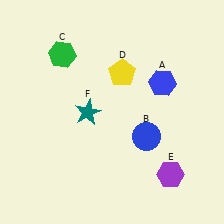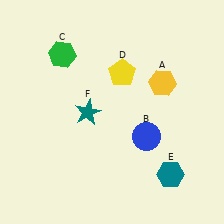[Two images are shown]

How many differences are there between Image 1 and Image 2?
There are 2 differences between the two images.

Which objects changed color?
A changed from blue to yellow. E changed from purple to teal.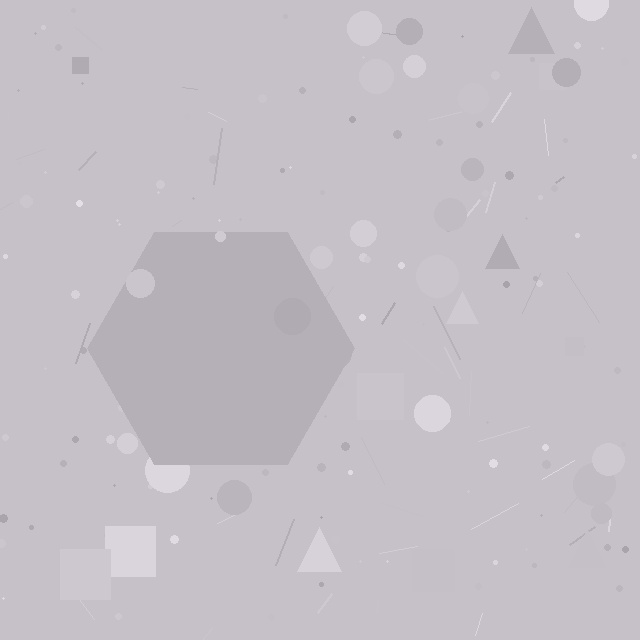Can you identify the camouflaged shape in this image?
The camouflaged shape is a hexagon.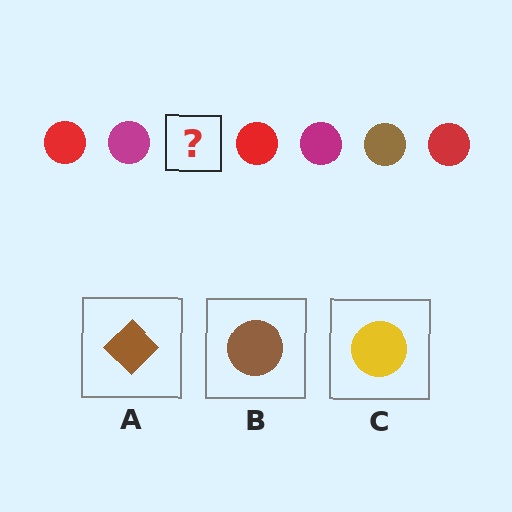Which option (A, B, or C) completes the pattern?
B.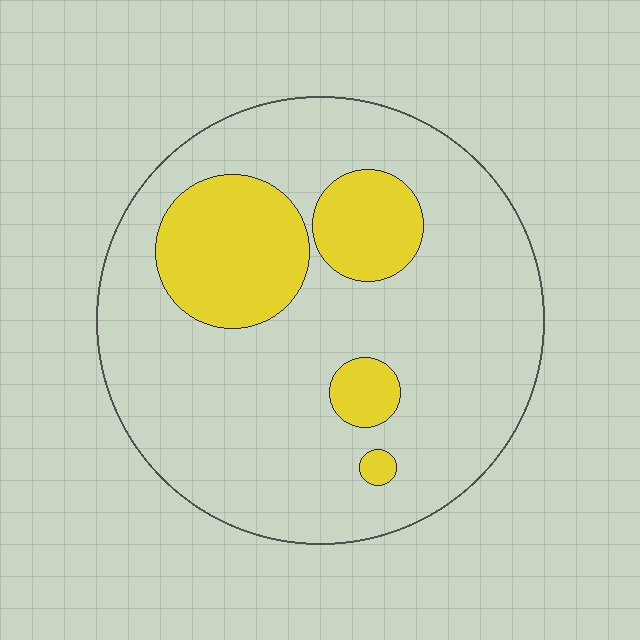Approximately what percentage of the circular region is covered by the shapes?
Approximately 20%.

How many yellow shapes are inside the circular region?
4.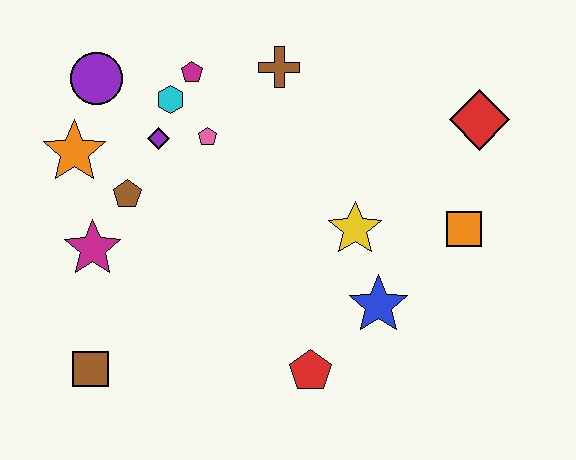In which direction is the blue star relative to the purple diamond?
The blue star is to the right of the purple diamond.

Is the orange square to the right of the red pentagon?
Yes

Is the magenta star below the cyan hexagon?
Yes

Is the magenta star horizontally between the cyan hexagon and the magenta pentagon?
No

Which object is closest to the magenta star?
The brown pentagon is closest to the magenta star.